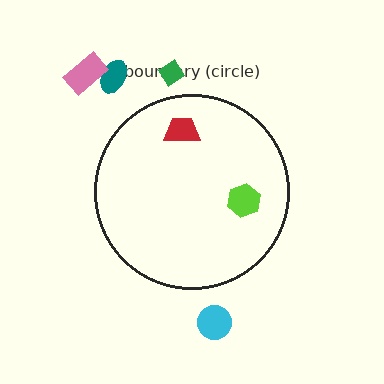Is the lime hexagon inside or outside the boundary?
Inside.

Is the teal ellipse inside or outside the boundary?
Outside.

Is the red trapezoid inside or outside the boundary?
Inside.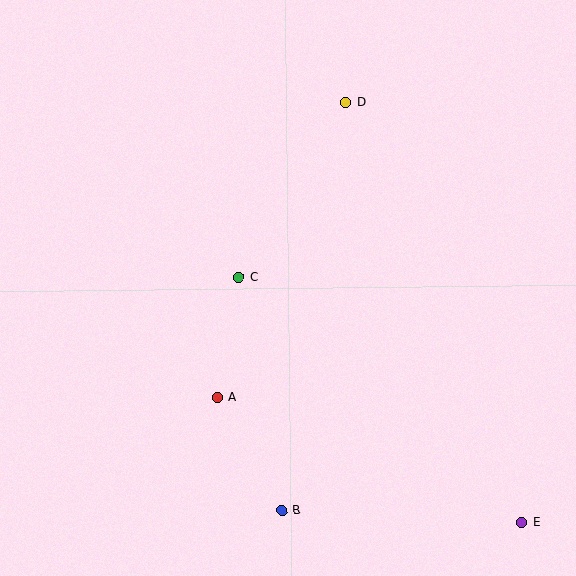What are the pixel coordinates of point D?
Point D is at (346, 103).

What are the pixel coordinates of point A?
Point A is at (218, 397).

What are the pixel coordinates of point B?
Point B is at (282, 511).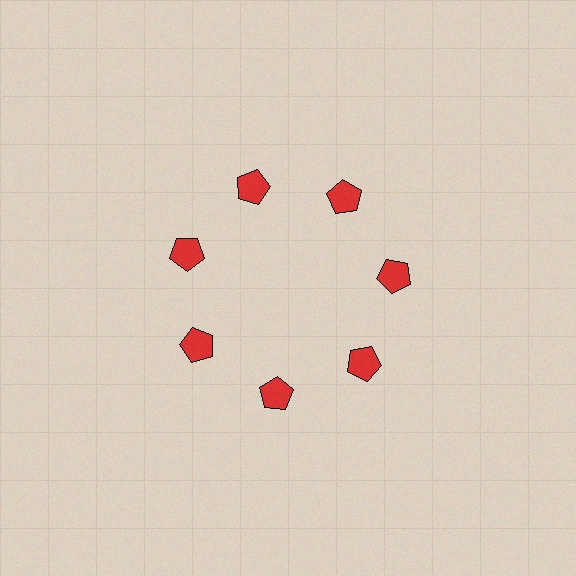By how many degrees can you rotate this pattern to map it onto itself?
The pattern maps onto itself every 51 degrees of rotation.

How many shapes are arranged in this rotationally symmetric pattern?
There are 7 shapes, arranged in 7 groups of 1.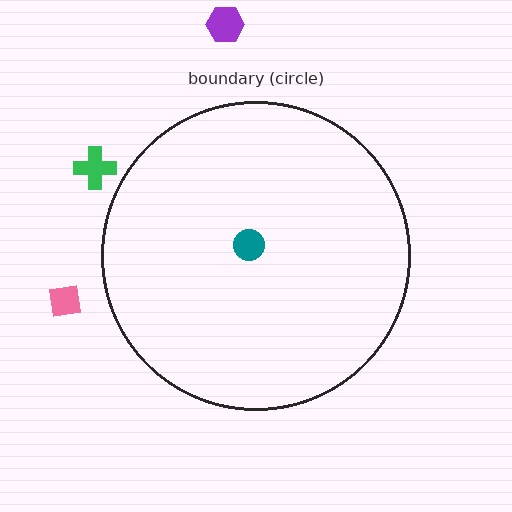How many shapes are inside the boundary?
1 inside, 3 outside.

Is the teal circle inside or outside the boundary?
Inside.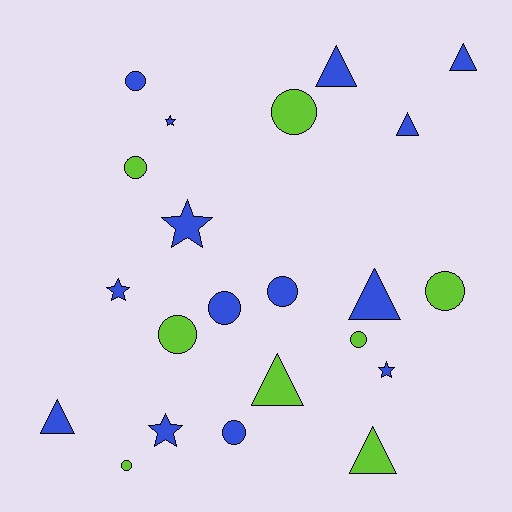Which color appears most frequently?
Blue, with 14 objects.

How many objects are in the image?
There are 22 objects.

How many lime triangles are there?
There are 2 lime triangles.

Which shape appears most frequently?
Circle, with 10 objects.